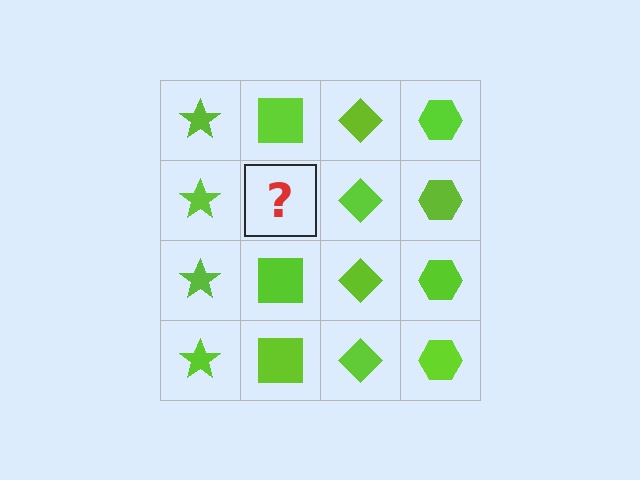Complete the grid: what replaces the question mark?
The question mark should be replaced with a lime square.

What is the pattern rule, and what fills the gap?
The rule is that each column has a consistent shape. The gap should be filled with a lime square.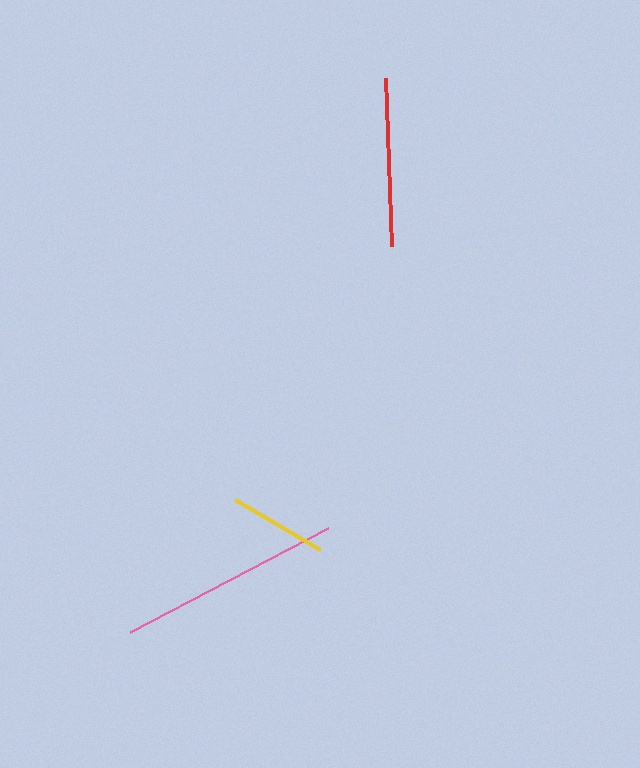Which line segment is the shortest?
The yellow line is the shortest at approximately 99 pixels.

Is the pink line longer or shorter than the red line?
The pink line is longer than the red line.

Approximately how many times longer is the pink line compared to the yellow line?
The pink line is approximately 2.3 times the length of the yellow line.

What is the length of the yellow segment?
The yellow segment is approximately 99 pixels long.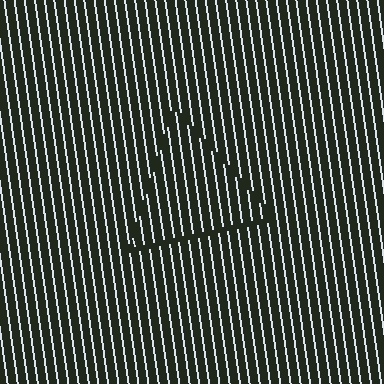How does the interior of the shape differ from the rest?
The interior of the shape contains the same grating, shifted by half a period — the contour is defined by the phase discontinuity where line-ends from the inner and outer gratings abut.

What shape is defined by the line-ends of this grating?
An illusory triangle. The interior of the shape contains the same grating, shifted by half a period — the contour is defined by the phase discontinuity where line-ends from the inner and outer gratings abut.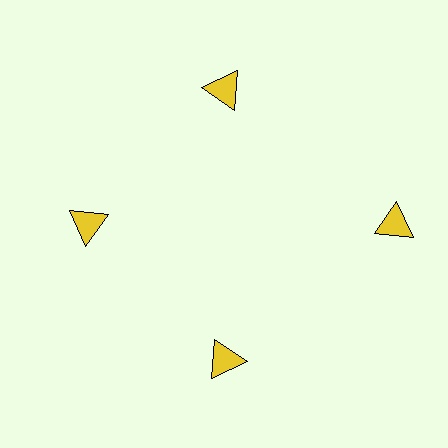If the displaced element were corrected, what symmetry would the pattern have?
It would have 4-fold rotational symmetry — the pattern would map onto itself every 90 degrees.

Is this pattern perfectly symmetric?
No. The 4 yellow triangles are arranged in a ring, but one element near the 3 o'clock position is pushed outward from the center, breaking the 4-fold rotational symmetry.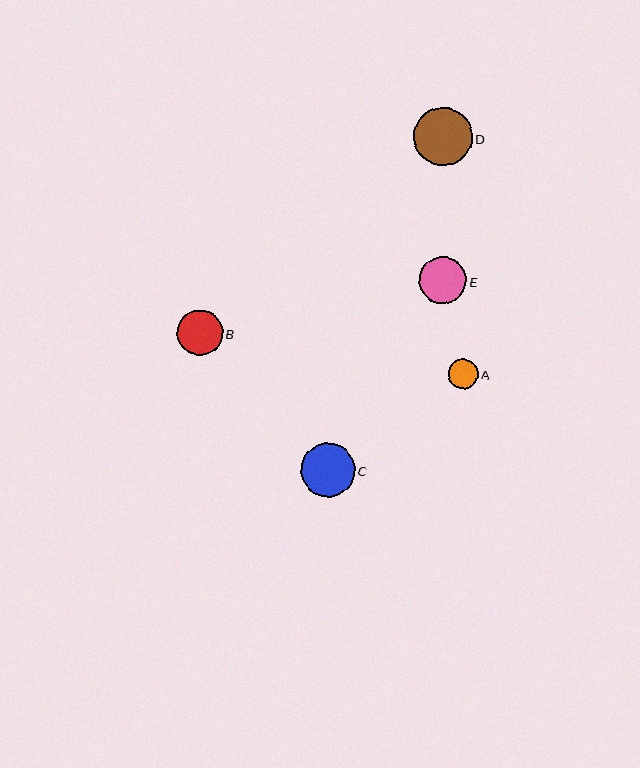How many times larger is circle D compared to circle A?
Circle D is approximately 1.9 times the size of circle A.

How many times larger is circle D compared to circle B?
Circle D is approximately 1.3 times the size of circle B.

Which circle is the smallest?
Circle A is the smallest with a size of approximately 30 pixels.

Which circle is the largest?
Circle D is the largest with a size of approximately 58 pixels.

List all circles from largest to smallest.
From largest to smallest: D, C, E, B, A.